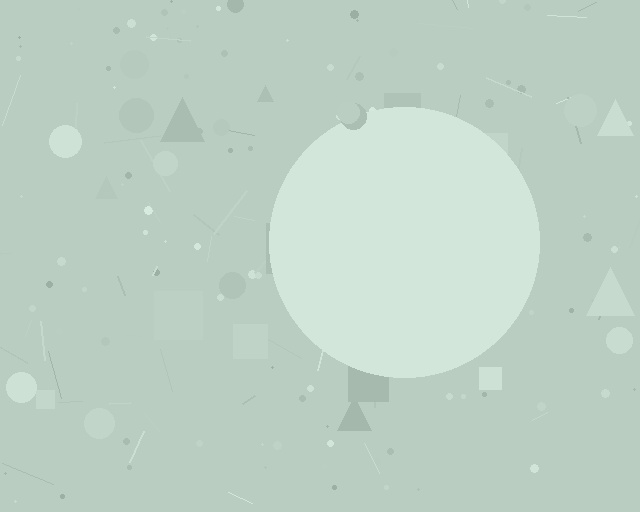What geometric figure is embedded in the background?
A circle is embedded in the background.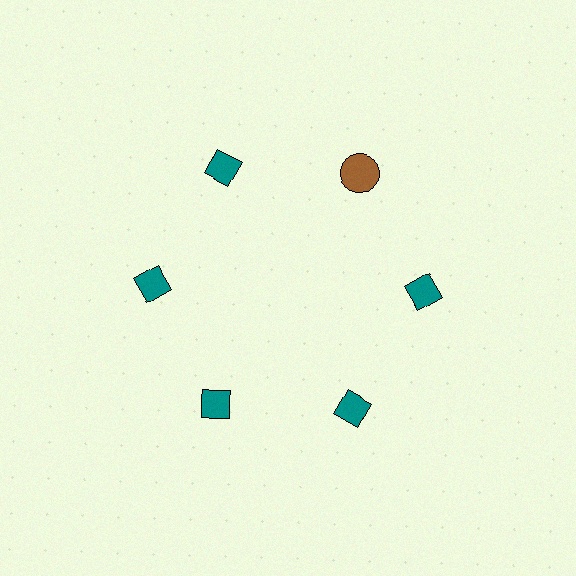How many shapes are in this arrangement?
There are 6 shapes arranged in a ring pattern.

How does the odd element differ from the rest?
It differs in both color (brown instead of teal) and shape (circle instead of diamond).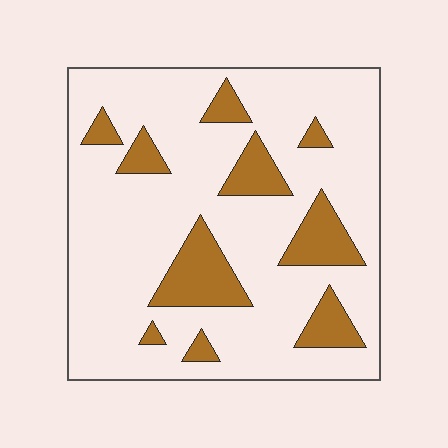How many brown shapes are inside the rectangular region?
10.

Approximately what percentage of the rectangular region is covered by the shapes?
Approximately 20%.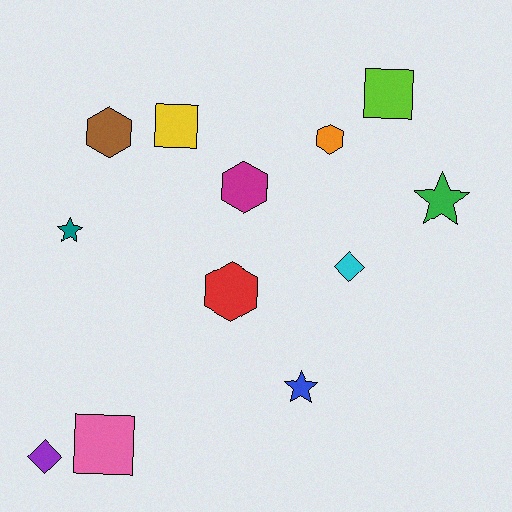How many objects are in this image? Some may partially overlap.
There are 12 objects.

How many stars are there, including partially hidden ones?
There are 3 stars.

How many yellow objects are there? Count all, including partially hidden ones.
There is 1 yellow object.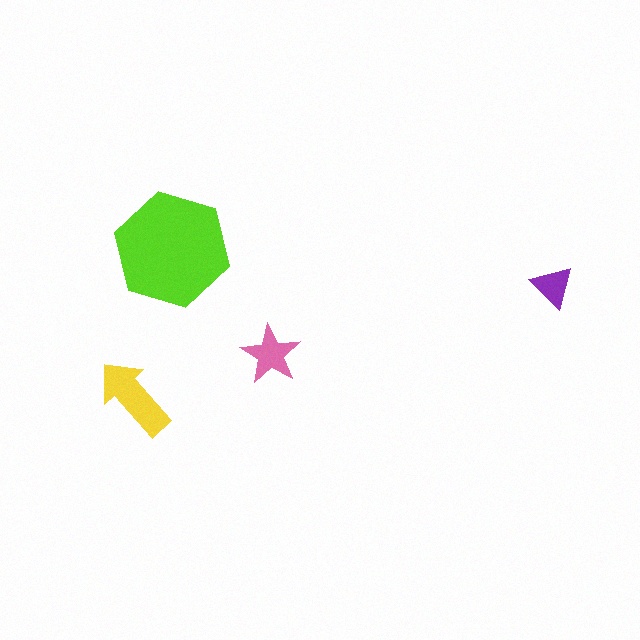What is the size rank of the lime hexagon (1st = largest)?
1st.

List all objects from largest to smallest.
The lime hexagon, the yellow arrow, the pink star, the purple triangle.